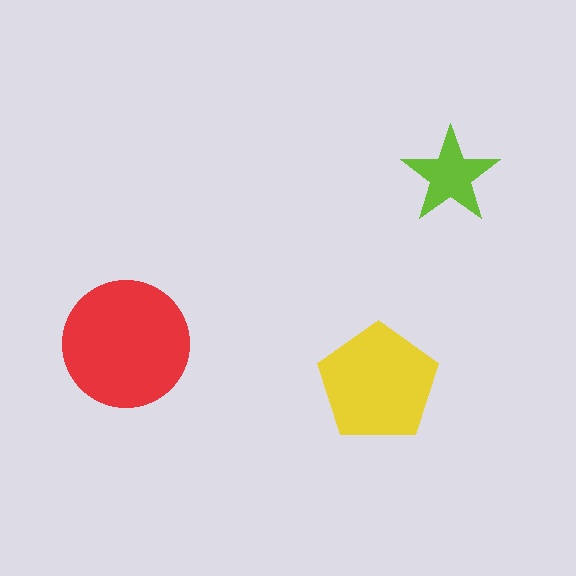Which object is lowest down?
The yellow pentagon is bottommost.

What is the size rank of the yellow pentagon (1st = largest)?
2nd.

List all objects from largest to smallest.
The red circle, the yellow pentagon, the lime star.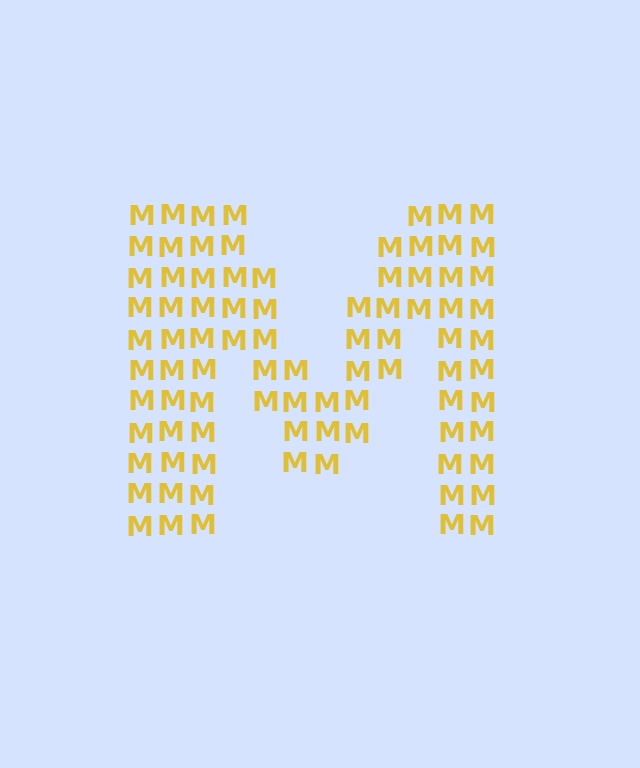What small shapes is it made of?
It is made of small letter M's.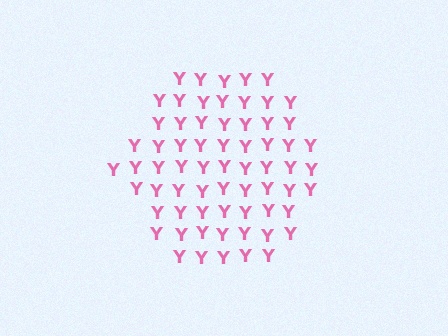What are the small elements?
The small elements are letter Y's.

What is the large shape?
The large shape is a hexagon.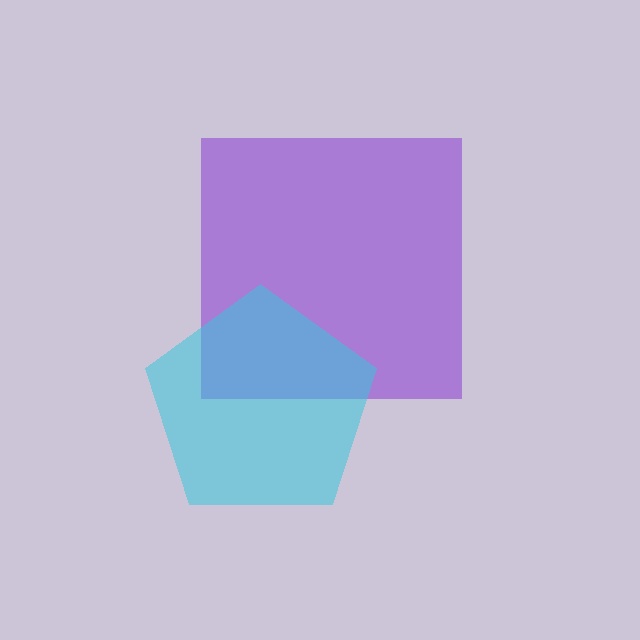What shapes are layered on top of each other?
The layered shapes are: a purple square, a cyan pentagon.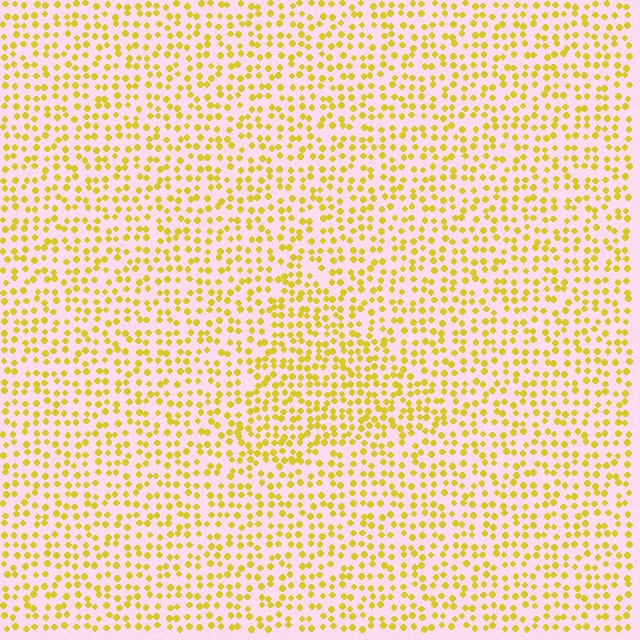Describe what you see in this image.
The image contains small yellow elements arranged at two different densities. A triangle-shaped region is visible where the elements are more densely packed than the surrounding area.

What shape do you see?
I see a triangle.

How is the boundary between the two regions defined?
The boundary is defined by a change in element density (approximately 1.5x ratio). All elements are the same color, size, and shape.